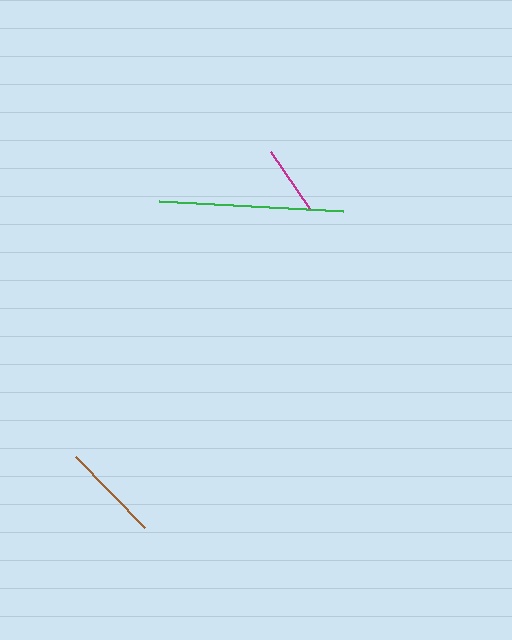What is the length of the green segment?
The green segment is approximately 184 pixels long.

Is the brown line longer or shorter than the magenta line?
The brown line is longer than the magenta line.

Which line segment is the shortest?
The magenta line is the shortest at approximately 70 pixels.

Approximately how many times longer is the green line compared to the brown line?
The green line is approximately 1.9 times the length of the brown line.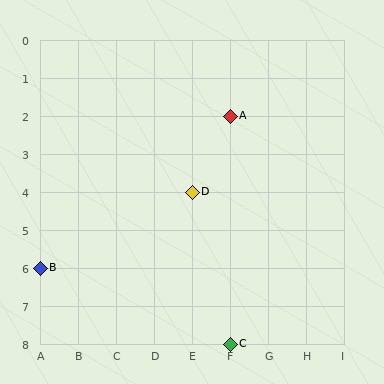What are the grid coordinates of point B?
Point B is at grid coordinates (A, 6).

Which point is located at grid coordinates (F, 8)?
Point C is at (F, 8).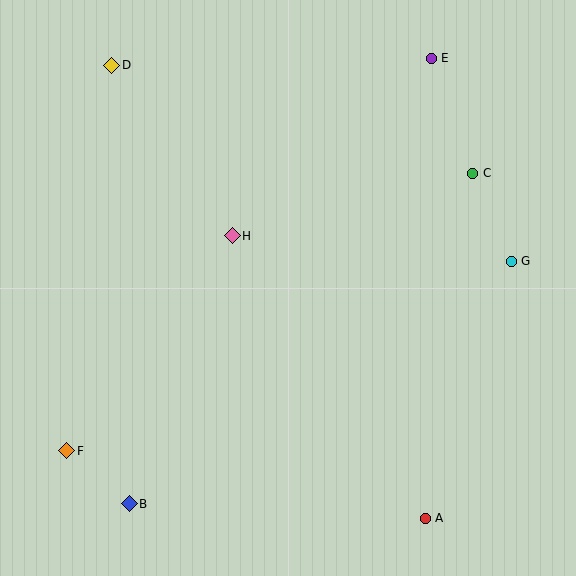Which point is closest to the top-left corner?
Point D is closest to the top-left corner.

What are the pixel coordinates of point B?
Point B is at (129, 504).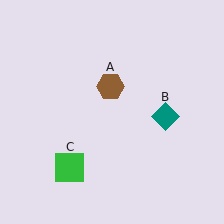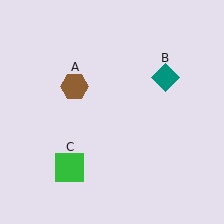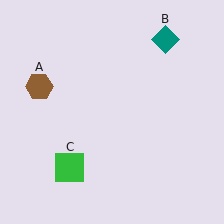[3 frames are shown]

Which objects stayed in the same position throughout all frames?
Green square (object C) remained stationary.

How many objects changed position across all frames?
2 objects changed position: brown hexagon (object A), teal diamond (object B).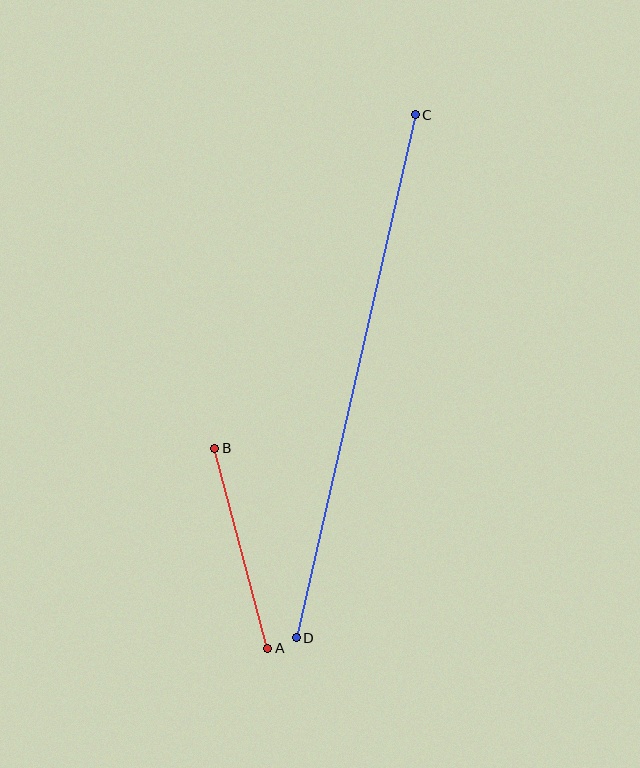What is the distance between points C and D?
The distance is approximately 537 pixels.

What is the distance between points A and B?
The distance is approximately 207 pixels.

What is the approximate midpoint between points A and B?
The midpoint is at approximately (241, 548) pixels.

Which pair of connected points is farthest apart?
Points C and D are farthest apart.